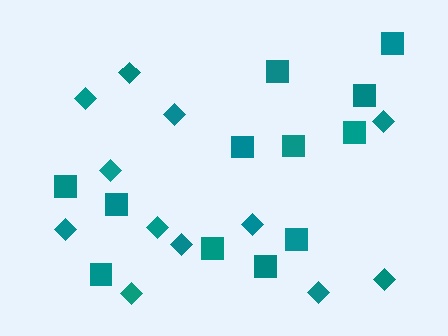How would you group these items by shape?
There are 2 groups: one group of diamonds (12) and one group of squares (12).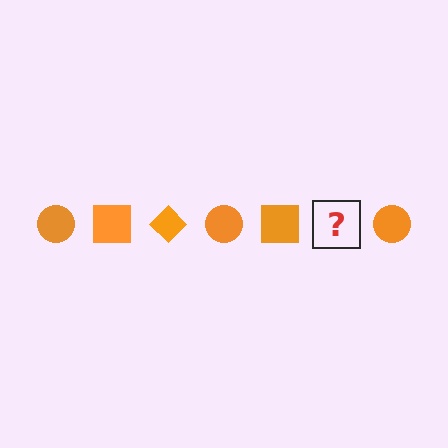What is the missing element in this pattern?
The missing element is an orange diamond.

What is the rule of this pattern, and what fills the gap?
The rule is that the pattern cycles through circle, square, diamond shapes in orange. The gap should be filled with an orange diamond.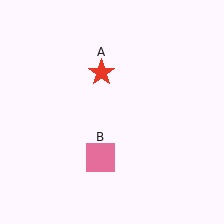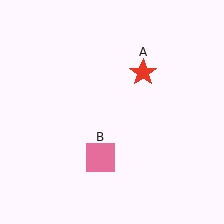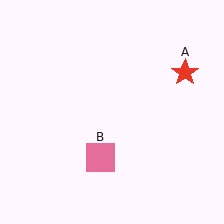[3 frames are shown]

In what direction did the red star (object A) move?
The red star (object A) moved right.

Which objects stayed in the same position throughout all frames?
Pink square (object B) remained stationary.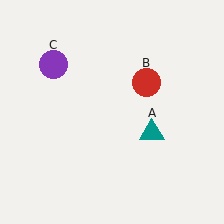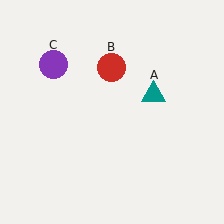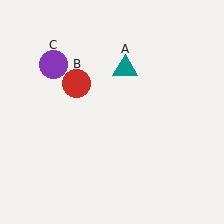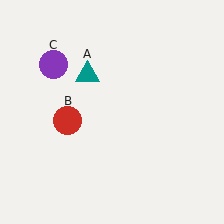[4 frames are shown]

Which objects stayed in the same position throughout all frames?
Purple circle (object C) remained stationary.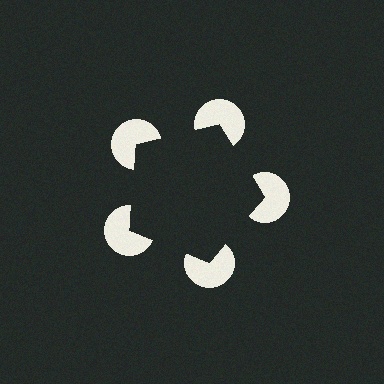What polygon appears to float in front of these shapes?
An illusory pentagon — its edges are inferred from the aligned wedge cuts in the pac-man discs, not physically drawn.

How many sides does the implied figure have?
5 sides.